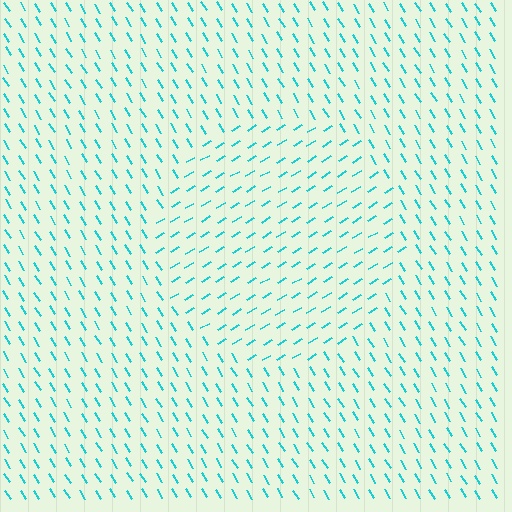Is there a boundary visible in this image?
Yes, there is a texture boundary formed by a change in line orientation.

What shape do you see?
I see a circle.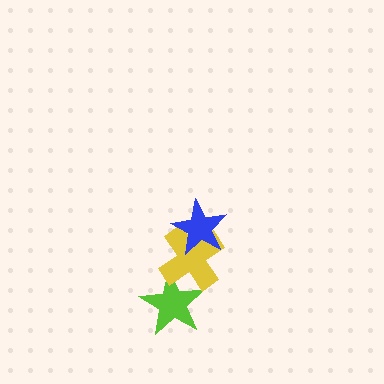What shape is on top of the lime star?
The yellow cross is on top of the lime star.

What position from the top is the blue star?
The blue star is 1st from the top.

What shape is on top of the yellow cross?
The blue star is on top of the yellow cross.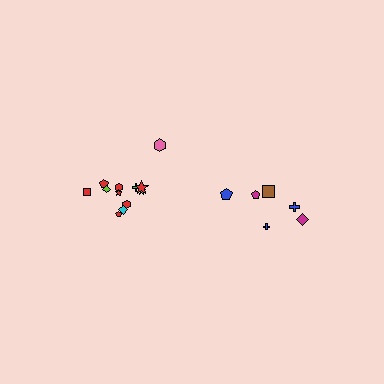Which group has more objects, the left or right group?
The left group.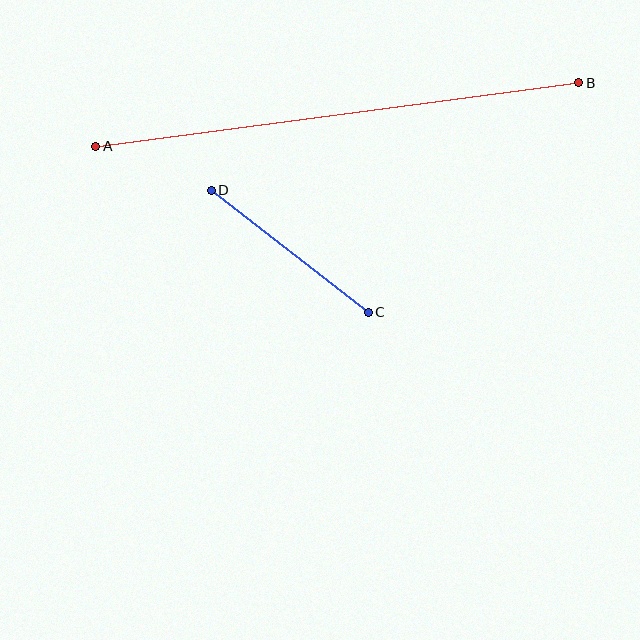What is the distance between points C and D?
The distance is approximately 199 pixels.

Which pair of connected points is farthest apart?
Points A and B are farthest apart.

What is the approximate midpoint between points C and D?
The midpoint is at approximately (290, 251) pixels.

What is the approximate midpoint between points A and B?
The midpoint is at approximately (337, 114) pixels.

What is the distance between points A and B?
The distance is approximately 487 pixels.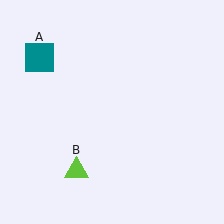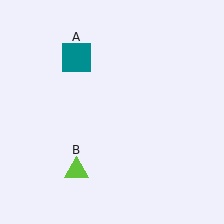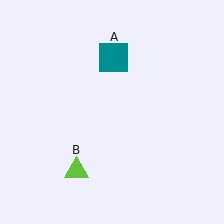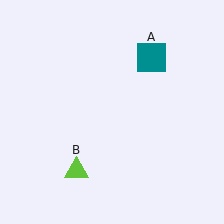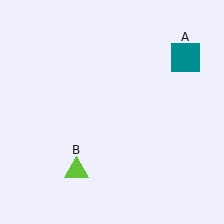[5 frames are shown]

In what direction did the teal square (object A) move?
The teal square (object A) moved right.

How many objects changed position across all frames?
1 object changed position: teal square (object A).